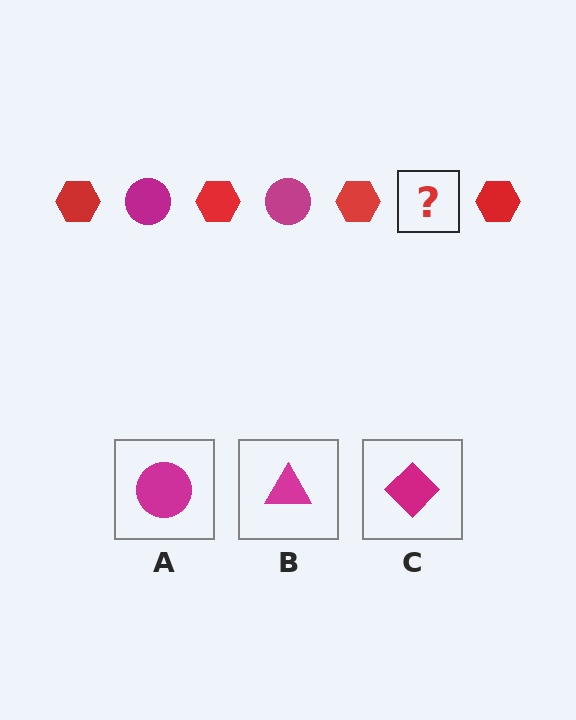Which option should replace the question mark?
Option A.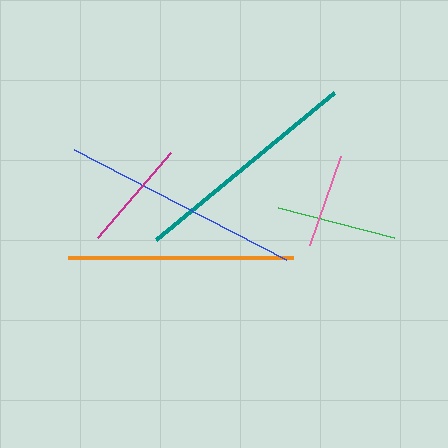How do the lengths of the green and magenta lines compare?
The green and magenta lines are approximately the same length.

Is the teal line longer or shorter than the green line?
The teal line is longer than the green line.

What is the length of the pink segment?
The pink segment is approximately 94 pixels long.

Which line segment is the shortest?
The pink line is the shortest at approximately 94 pixels.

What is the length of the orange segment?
The orange segment is approximately 225 pixels long.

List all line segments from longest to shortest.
From longest to shortest: blue, teal, orange, green, magenta, pink.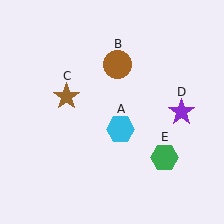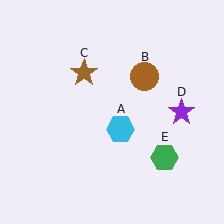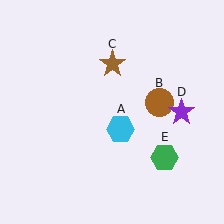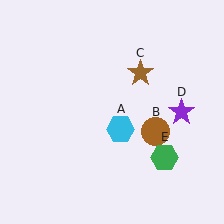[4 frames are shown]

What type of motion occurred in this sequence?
The brown circle (object B), brown star (object C) rotated clockwise around the center of the scene.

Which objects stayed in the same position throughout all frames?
Cyan hexagon (object A) and purple star (object D) and green hexagon (object E) remained stationary.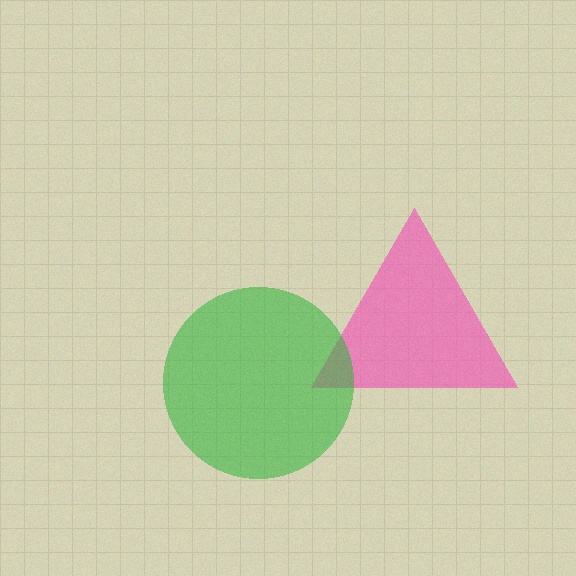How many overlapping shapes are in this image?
There are 2 overlapping shapes in the image.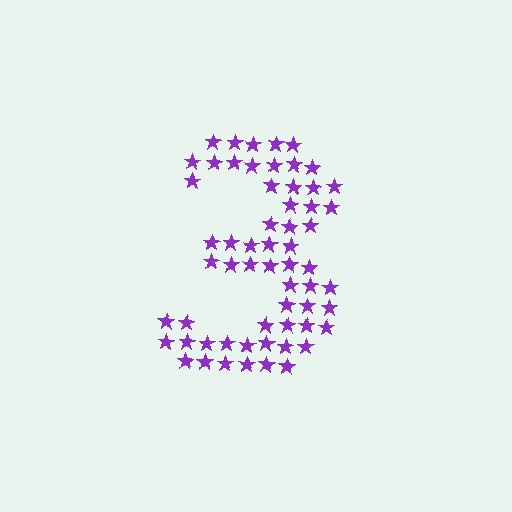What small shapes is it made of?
It is made of small stars.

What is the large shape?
The large shape is the digit 3.